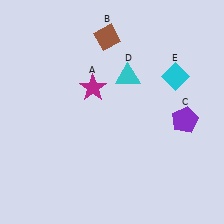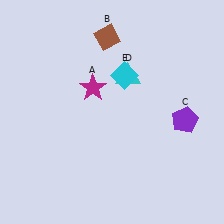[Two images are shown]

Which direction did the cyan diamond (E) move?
The cyan diamond (E) moved left.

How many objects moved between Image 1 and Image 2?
1 object moved between the two images.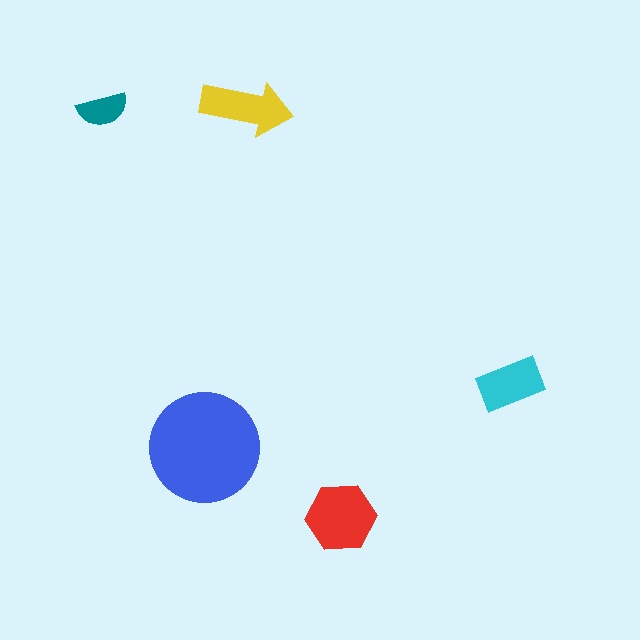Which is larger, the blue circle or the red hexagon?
The blue circle.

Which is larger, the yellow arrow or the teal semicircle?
The yellow arrow.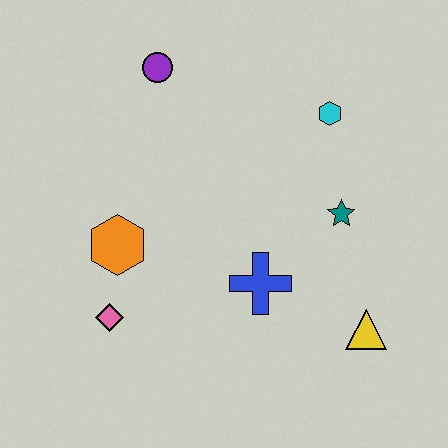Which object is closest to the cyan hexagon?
The teal star is closest to the cyan hexagon.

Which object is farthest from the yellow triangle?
The purple circle is farthest from the yellow triangle.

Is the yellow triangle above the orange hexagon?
No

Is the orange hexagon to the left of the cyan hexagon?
Yes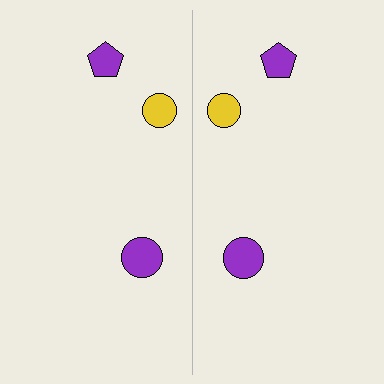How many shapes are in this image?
There are 6 shapes in this image.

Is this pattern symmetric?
Yes, this pattern has bilateral (reflection) symmetry.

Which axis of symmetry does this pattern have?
The pattern has a vertical axis of symmetry running through the center of the image.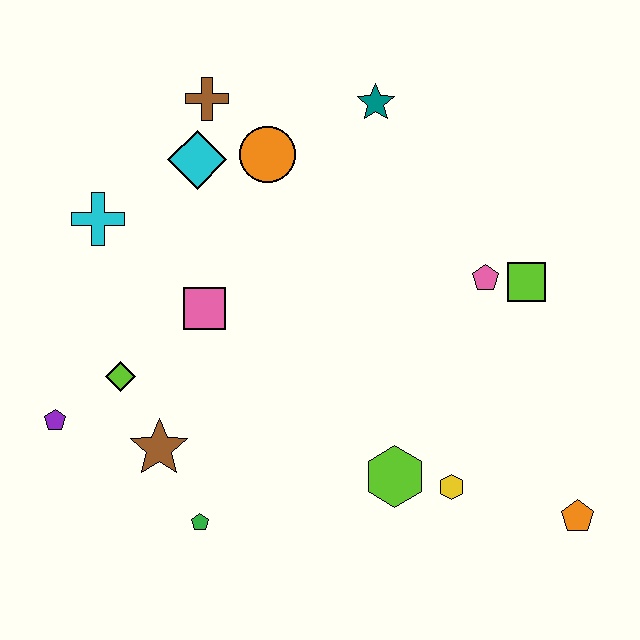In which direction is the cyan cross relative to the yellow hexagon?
The cyan cross is to the left of the yellow hexagon.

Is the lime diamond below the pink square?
Yes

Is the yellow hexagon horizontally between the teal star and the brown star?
No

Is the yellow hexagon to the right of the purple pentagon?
Yes